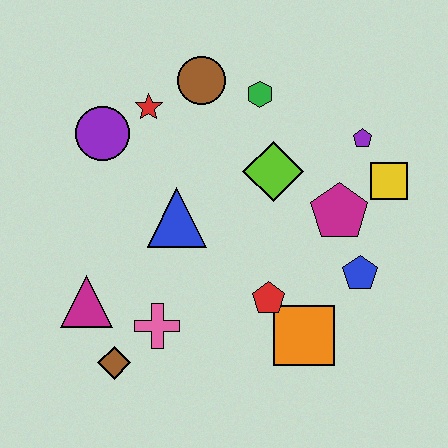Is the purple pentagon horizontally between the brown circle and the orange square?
No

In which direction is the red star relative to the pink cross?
The red star is above the pink cross.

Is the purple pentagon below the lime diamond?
No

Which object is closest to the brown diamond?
The pink cross is closest to the brown diamond.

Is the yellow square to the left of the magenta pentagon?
No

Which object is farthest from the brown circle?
The brown diamond is farthest from the brown circle.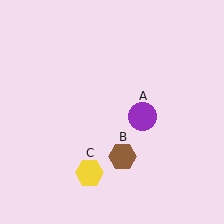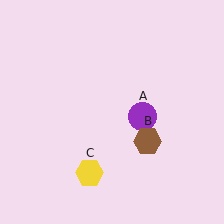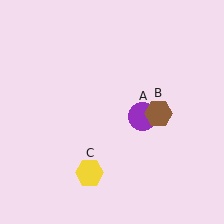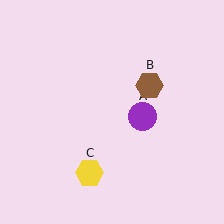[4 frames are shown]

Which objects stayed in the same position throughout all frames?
Purple circle (object A) and yellow hexagon (object C) remained stationary.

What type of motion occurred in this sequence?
The brown hexagon (object B) rotated counterclockwise around the center of the scene.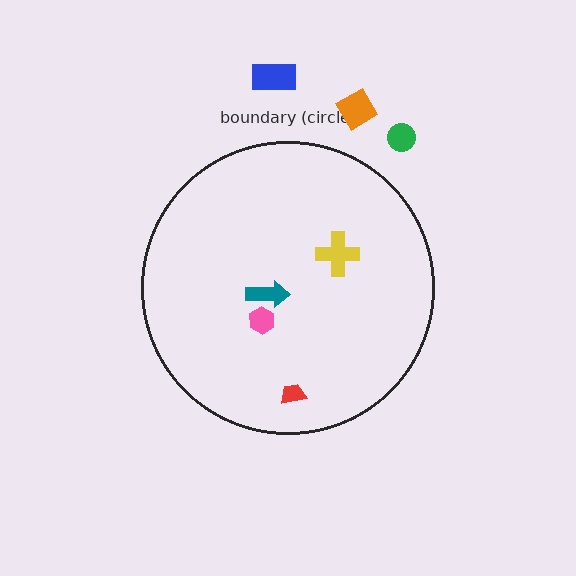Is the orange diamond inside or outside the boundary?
Outside.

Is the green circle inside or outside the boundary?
Outside.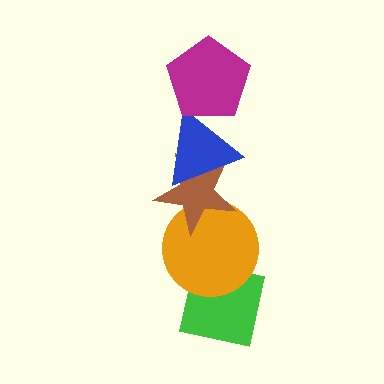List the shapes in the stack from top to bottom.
From top to bottom: the magenta pentagon, the blue triangle, the brown star, the orange circle, the green square.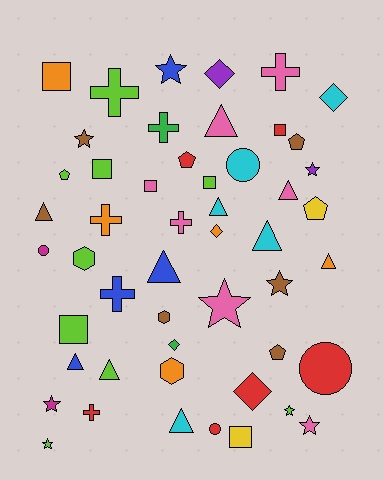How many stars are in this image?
There are 9 stars.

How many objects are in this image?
There are 50 objects.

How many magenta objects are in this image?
There are 2 magenta objects.